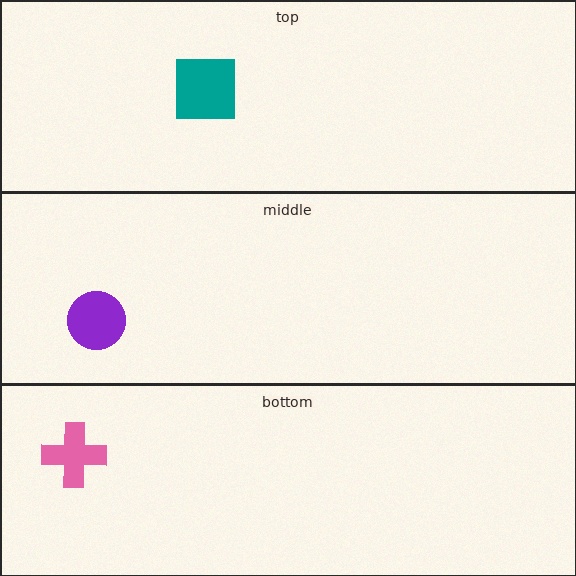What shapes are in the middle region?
The purple circle.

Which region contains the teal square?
The top region.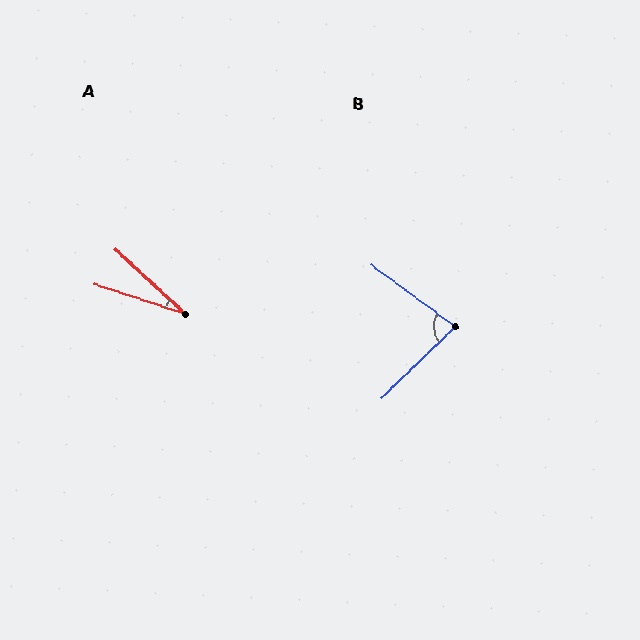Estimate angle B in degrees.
Approximately 80 degrees.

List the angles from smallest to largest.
A (25°), B (80°).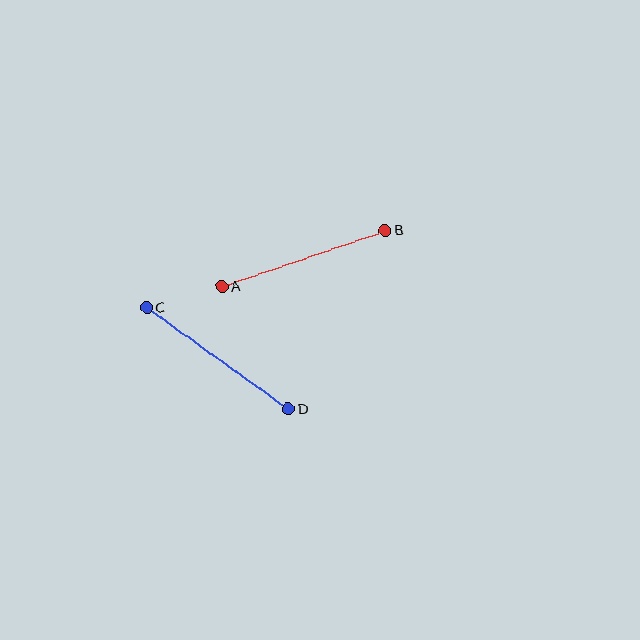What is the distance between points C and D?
The distance is approximately 174 pixels.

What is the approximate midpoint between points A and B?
The midpoint is at approximately (304, 259) pixels.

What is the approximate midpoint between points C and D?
The midpoint is at approximately (217, 359) pixels.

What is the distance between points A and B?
The distance is approximately 173 pixels.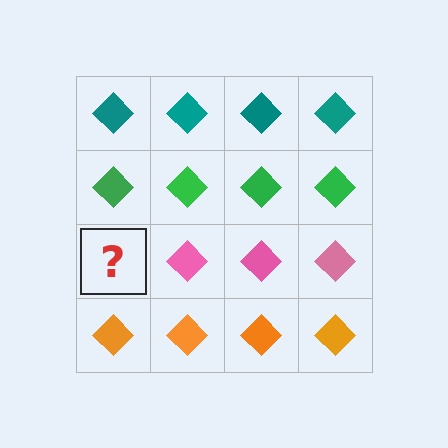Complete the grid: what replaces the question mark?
The question mark should be replaced with a pink diamond.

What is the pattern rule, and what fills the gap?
The rule is that each row has a consistent color. The gap should be filled with a pink diamond.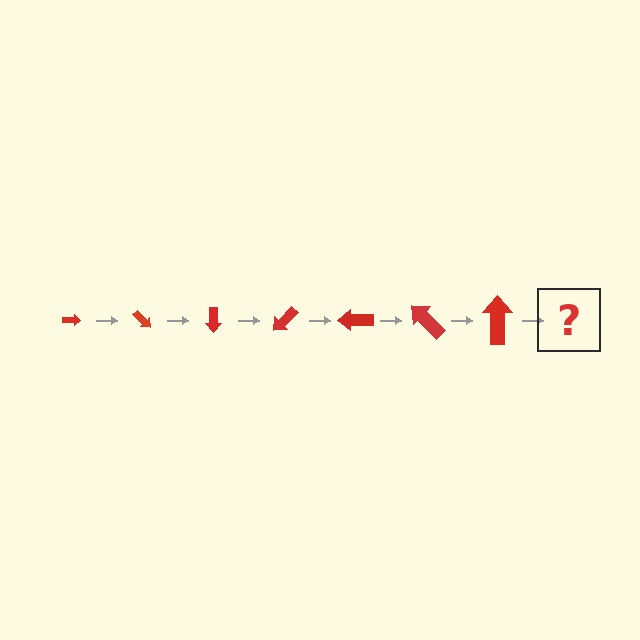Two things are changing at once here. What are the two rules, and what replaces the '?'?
The two rules are that the arrow grows larger each step and it rotates 45 degrees each step. The '?' should be an arrow, larger than the previous one and rotated 315 degrees from the start.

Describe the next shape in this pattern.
It should be an arrow, larger than the previous one and rotated 315 degrees from the start.